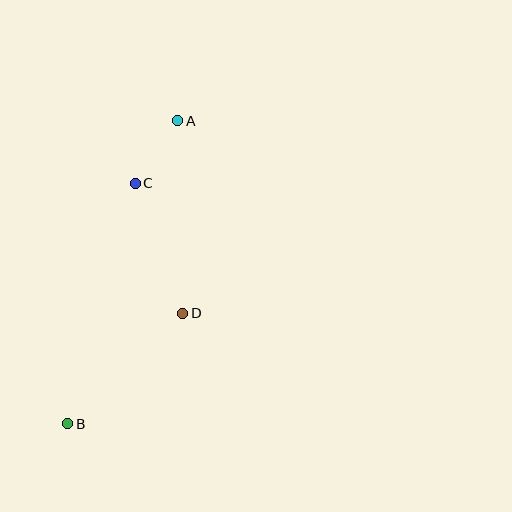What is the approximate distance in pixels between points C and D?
The distance between C and D is approximately 138 pixels.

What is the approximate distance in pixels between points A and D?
The distance between A and D is approximately 193 pixels.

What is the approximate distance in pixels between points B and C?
The distance between B and C is approximately 250 pixels.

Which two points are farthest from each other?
Points A and B are farthest from each other.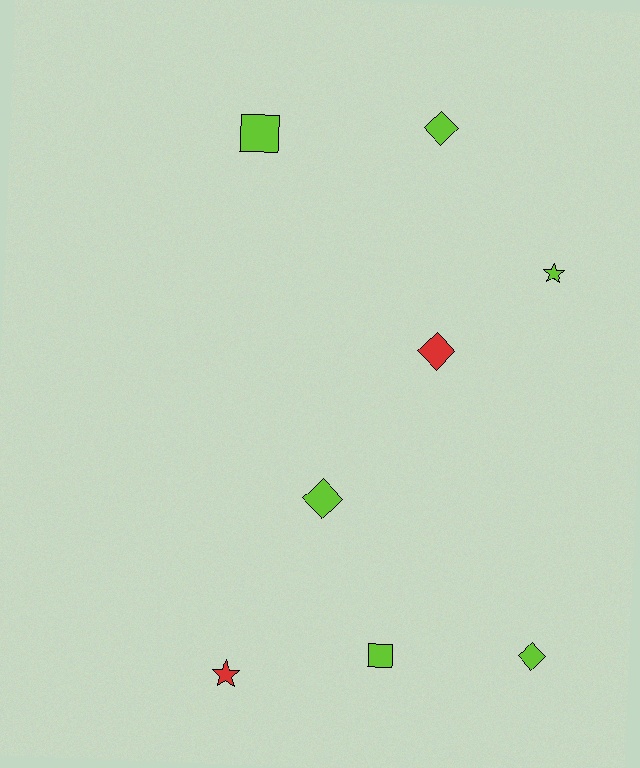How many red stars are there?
There is 1 red star.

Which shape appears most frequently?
Diamond, with 4 objects.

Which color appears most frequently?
Lime, with 6 objects.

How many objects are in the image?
There are 8 objects.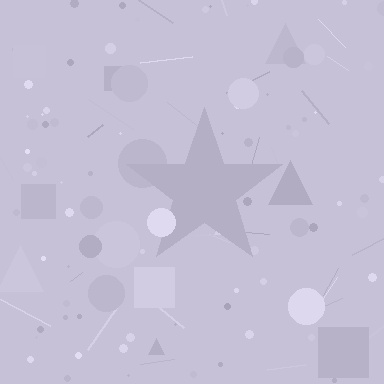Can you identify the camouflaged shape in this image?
The camouflaged shape is a star.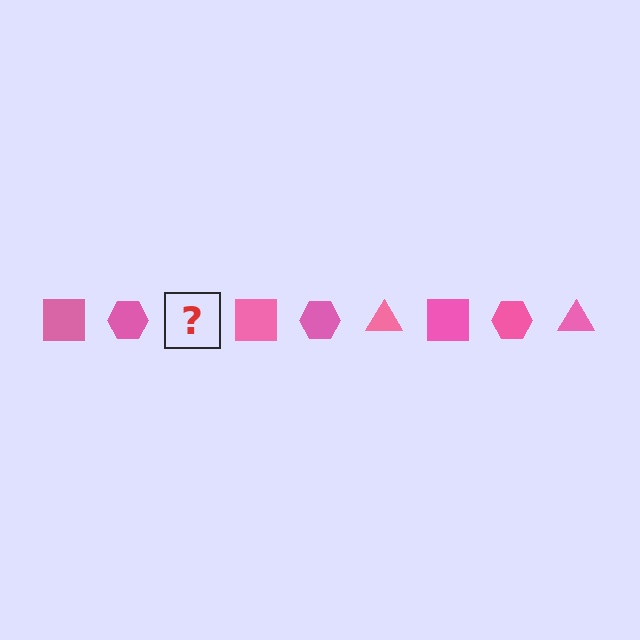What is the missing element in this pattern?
The missing element is a pink triangle.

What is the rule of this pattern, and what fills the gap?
The rule is that the pattern cycles through square, hexagon, triangle shapes in pink. The gap should be filled with a pink triangle.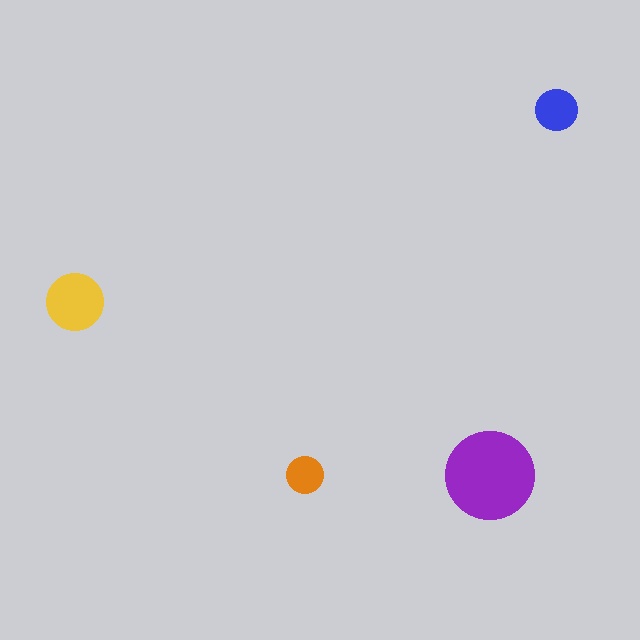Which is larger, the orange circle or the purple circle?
The purple one.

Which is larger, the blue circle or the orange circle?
The blue one.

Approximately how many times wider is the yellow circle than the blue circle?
About 1.5 times wider.